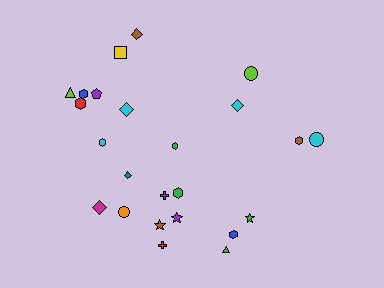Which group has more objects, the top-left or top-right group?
The top-left group.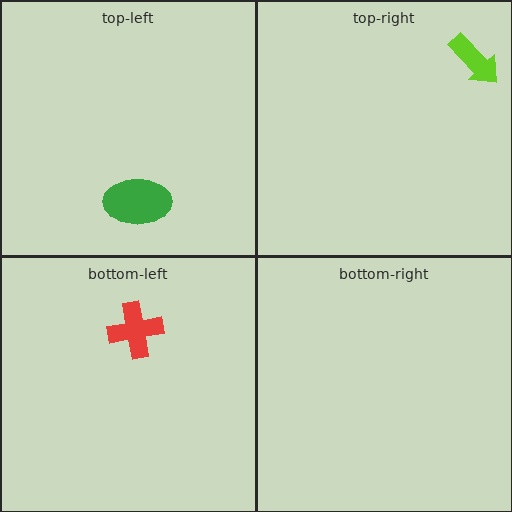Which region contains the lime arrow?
The top-right region.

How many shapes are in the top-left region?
1.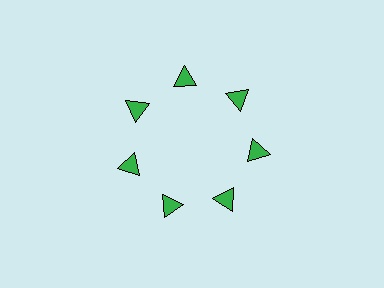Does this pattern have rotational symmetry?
Yes, this pattern has 7-fold rotational symmetry. It looks the same after rotating 51 degrees around the center.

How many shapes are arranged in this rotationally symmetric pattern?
There are 7 shapes, arranged in 7 groups of 1.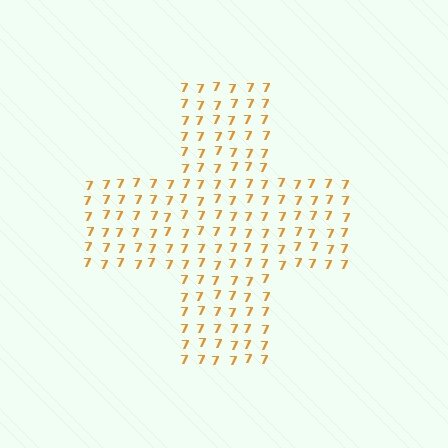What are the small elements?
The small elements are digit 7's.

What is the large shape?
The large shape is a cross.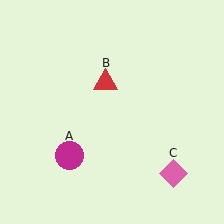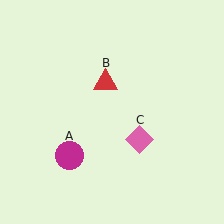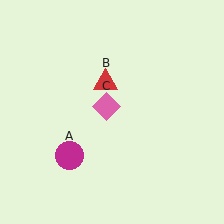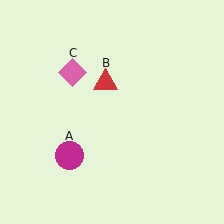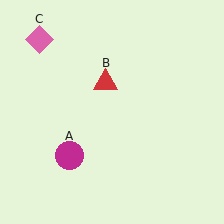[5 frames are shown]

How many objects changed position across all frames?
1 object changed position: pink diamond (object C).